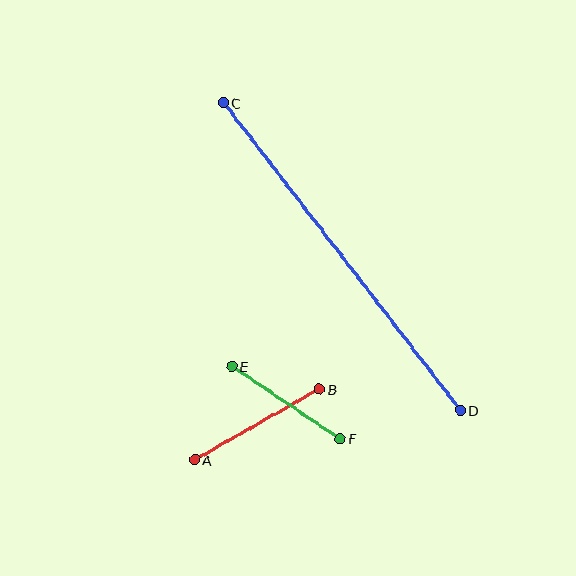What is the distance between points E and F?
The distance is approximately 130 pixels.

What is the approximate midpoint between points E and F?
The midpoint is at approximately (286, 403) pixels.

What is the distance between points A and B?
The distance is approximately 143 pixels.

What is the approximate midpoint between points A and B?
The midpoint is at approximately (257, 425) pixels.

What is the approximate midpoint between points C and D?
The midpoint is at approximately (342, 257) pixels.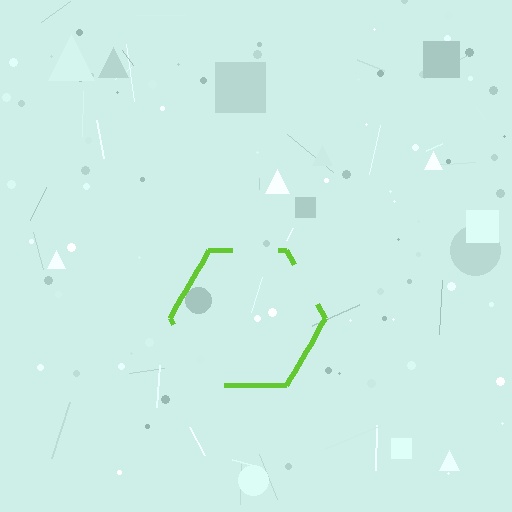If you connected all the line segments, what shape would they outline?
They would outline a hexagon.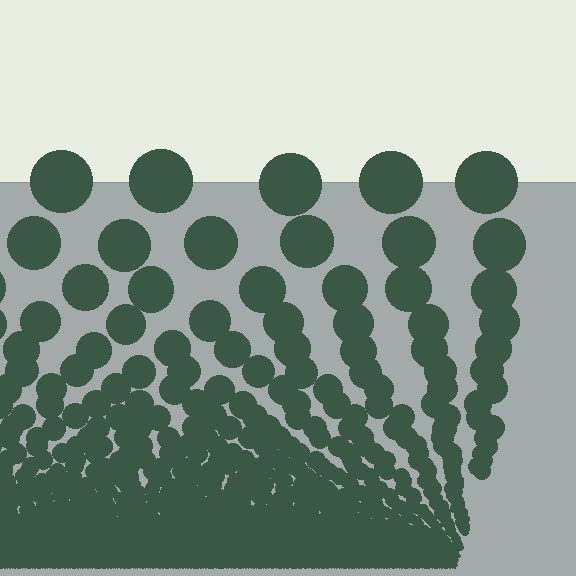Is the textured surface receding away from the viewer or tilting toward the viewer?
The surface appears to tilt toward the viewer. Texture elements get larger and sparser toward the top.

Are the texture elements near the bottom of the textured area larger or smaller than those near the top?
Smaller. The gradient is inverted — elements near the bottom are smaller and denser.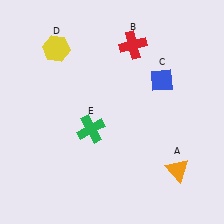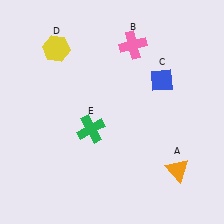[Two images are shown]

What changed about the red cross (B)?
In Image 1, B is red. In Image 2, it changed to pink.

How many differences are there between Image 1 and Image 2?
There is 1 difference between the two images.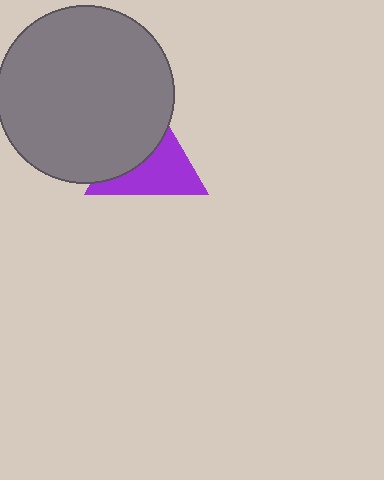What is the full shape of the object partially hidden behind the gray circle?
The partially hidden object is a purple triangle.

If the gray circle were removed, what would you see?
You would see the complete purple triangle.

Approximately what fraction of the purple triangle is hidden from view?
Roughly 46% of the purple triangle is hidden behind the gray circle.